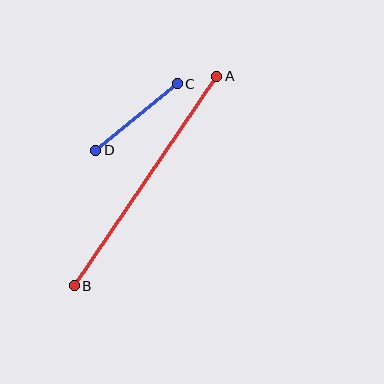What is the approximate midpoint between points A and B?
The midpoint is at approximately (146, 181) pixels.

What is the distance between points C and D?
The distance is approximately 105 pixels.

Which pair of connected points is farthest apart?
Points A and B are farthest apart.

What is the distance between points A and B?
The distance is approximately 253 pixels.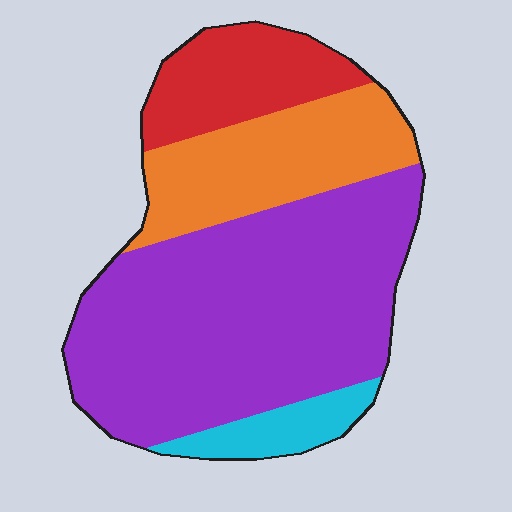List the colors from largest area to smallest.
From largest to smallest: purple, orange, red, cyan.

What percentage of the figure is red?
Red covers about 15% of the figure.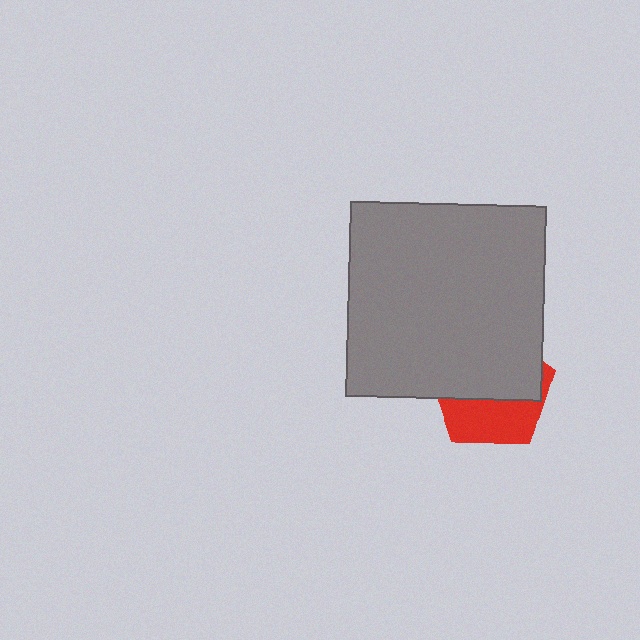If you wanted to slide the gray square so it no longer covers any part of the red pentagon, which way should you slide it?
Slide it up — that is the most direct way to separate the two shapes.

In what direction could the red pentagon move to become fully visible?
The red pentagon could move down. That would shift it out from behind the gray square entirely.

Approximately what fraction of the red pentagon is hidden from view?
Roughly 59% of the red pentagon is hidden behind the gray square.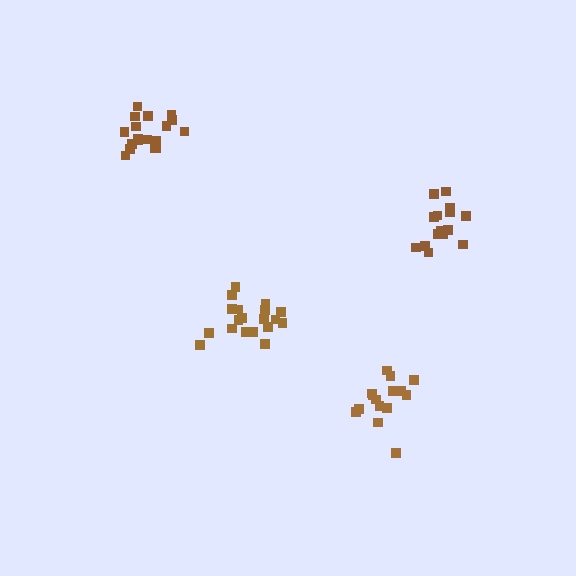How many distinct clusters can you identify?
There are 4 distinct clusters.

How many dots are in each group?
Group 1: 18 dots, Group 2: 16 dots, Group 3: 15 dots, Group 4: 19 dots (68 total).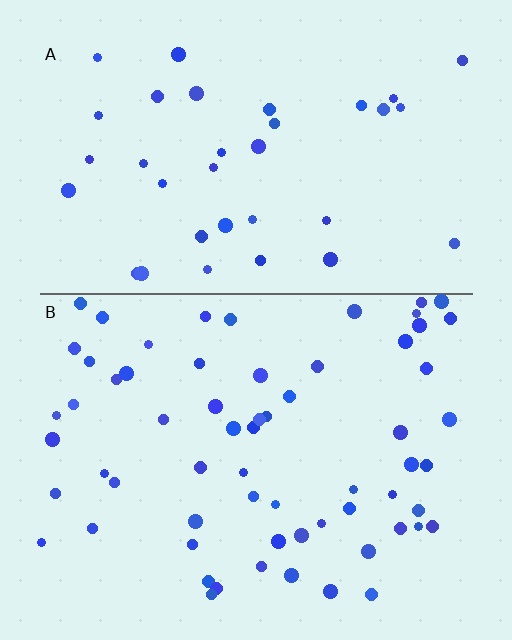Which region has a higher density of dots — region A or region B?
B (the bottom).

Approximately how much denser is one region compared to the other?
Approximately 1.8× — region B over region A.